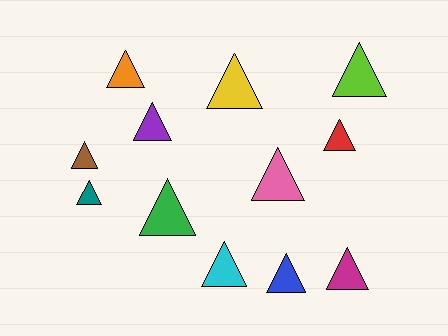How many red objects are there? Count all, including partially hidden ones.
There is 1 red object.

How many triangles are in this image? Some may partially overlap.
There are 12 triangles.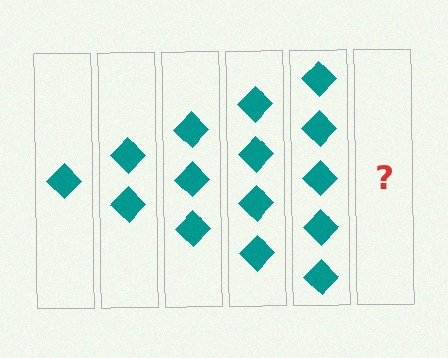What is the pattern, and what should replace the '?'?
The pattern is that each step adds one more diamond. The '?' should be 6 diamonds.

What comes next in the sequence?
The next element should be 6 diamonds.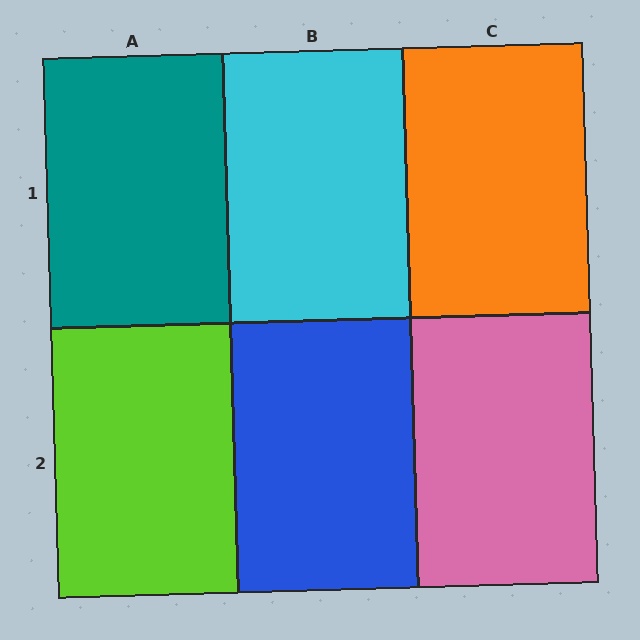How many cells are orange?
1 cell is orange.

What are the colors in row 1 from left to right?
Teal, cyan, orange.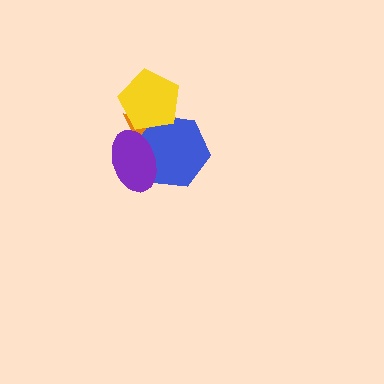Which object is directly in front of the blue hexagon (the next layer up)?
The purple ellipse is directly in front of the blue hexagon.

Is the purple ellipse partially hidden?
No, no other shape covers it.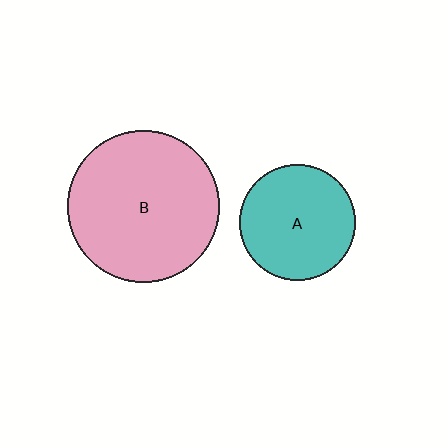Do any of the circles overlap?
No, none of the circles overlap.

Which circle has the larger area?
Circle B (pink).